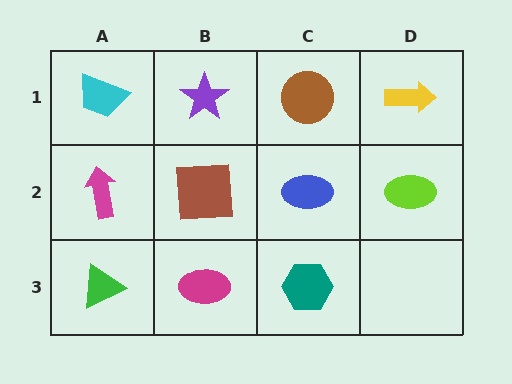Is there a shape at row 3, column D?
No, that cell is empty.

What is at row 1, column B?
A purple star.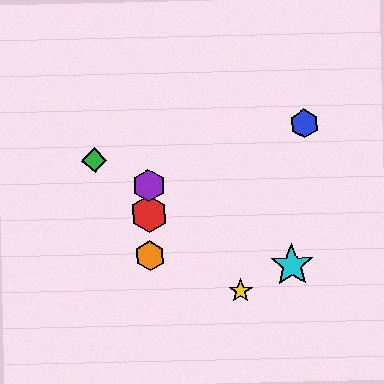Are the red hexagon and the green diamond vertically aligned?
No, the red hexagon is at x≈149 and the green diamond is at x≈94.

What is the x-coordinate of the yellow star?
The yellow star is at x≈241.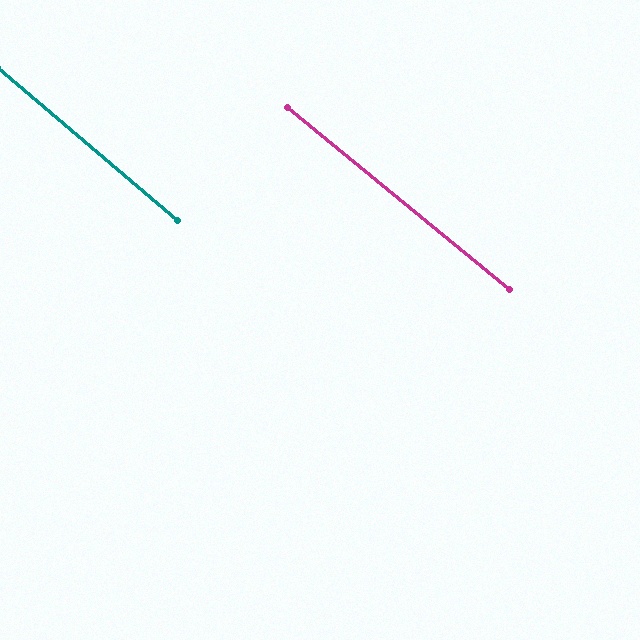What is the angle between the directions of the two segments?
Approximately 1 degree.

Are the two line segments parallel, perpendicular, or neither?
Parallel — their directions differ by only 0.6°.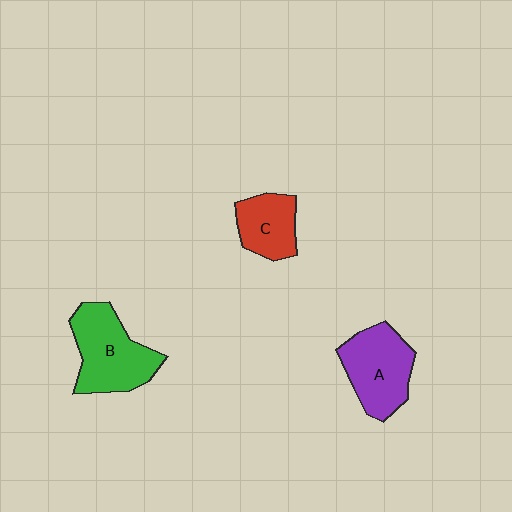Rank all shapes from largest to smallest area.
From largest to smallest: B (green), A (purple), C (red).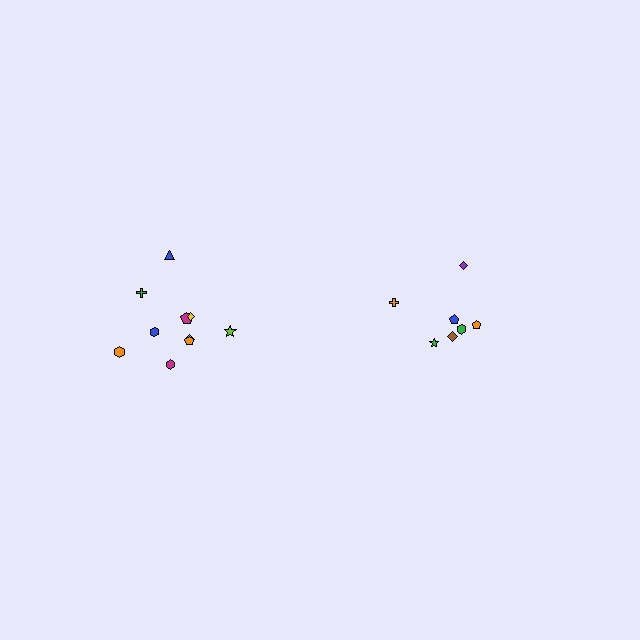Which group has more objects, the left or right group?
The left group.